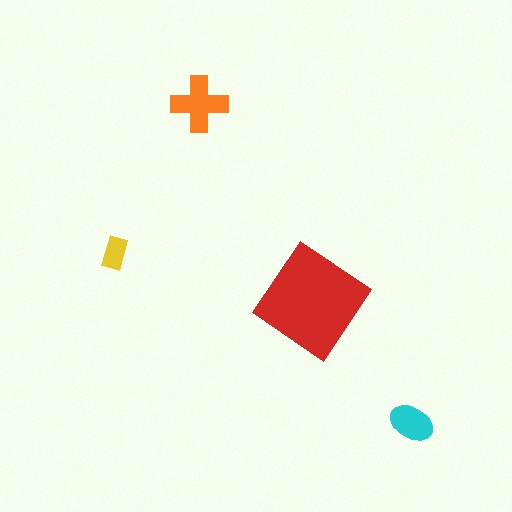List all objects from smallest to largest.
The yellow rectangle, the cyan ellipse, the orange cross, the red diamond.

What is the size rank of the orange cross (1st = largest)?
2nd.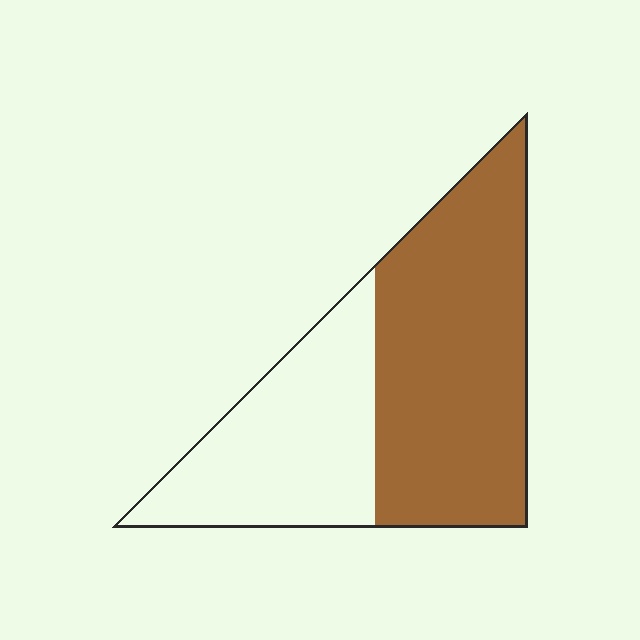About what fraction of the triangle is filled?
About three fifths (3/5).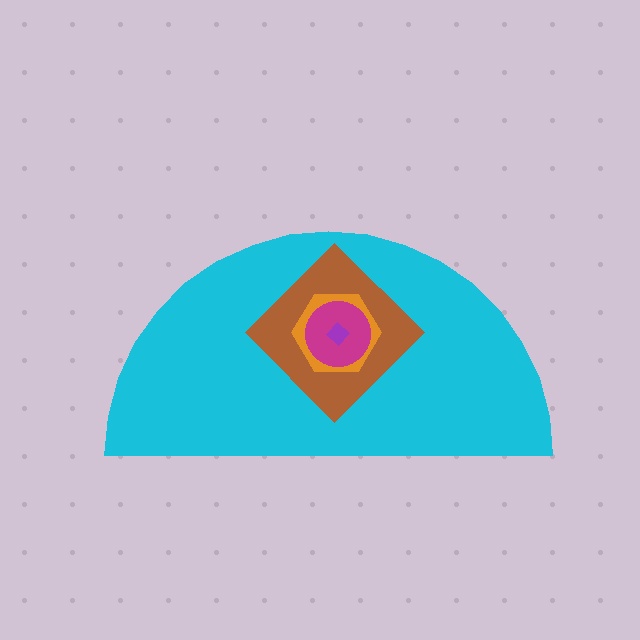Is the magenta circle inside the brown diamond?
Yes.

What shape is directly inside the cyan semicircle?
The brown diamond.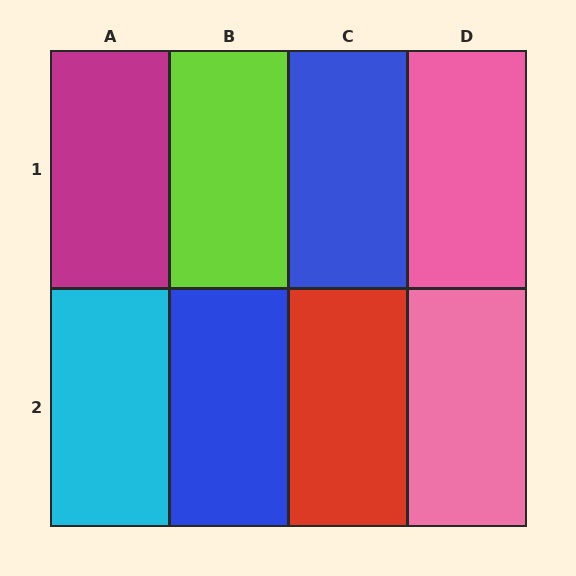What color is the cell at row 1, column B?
Lime.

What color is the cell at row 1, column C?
Blue.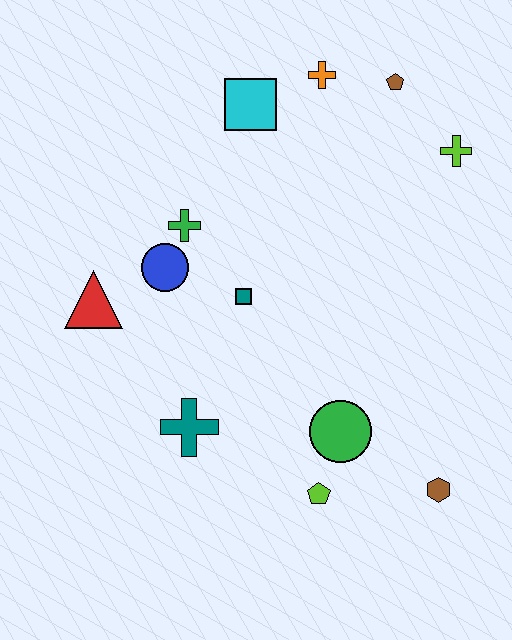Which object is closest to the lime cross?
The brown pentagon is closest to the lime cross.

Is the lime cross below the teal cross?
No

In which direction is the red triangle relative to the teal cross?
The red triangle is above the teal cross.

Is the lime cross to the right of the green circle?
Yes